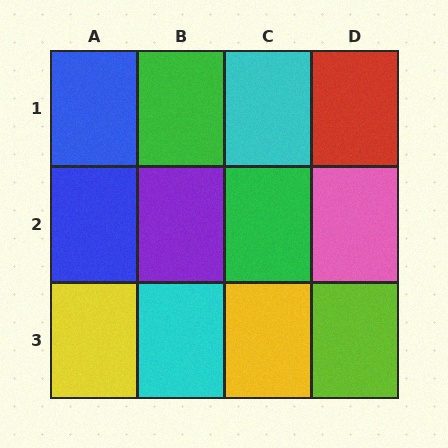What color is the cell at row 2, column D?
Pink.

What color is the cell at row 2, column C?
Green.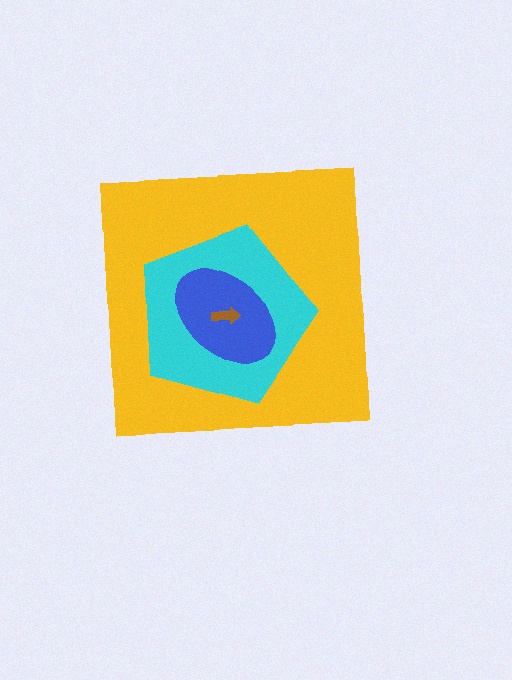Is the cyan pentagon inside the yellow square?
Yes.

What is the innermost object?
The brown arrow.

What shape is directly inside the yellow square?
The cyan pentagon.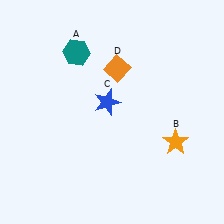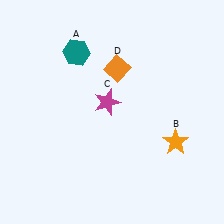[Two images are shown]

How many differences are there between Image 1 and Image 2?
There is 1 difference between the two images.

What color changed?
The star (C) changed from blue in Image 1 to magenta in Image 2.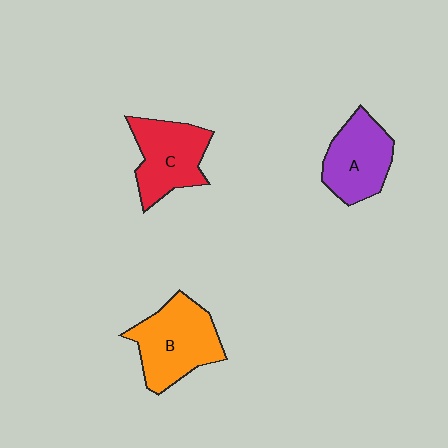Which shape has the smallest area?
Shape A (purple).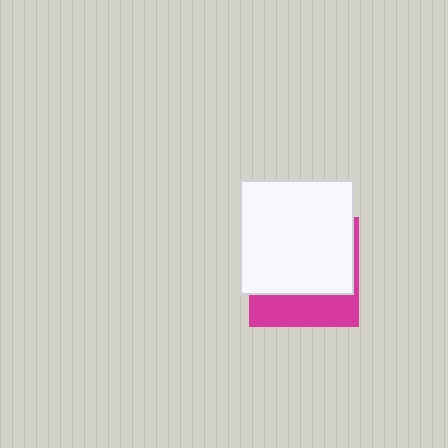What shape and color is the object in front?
The object in front is a white square.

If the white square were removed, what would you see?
You would see the complete magenta square.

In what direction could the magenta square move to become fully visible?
The magenta square could move down. That would shift it out from behind the white square entirely.